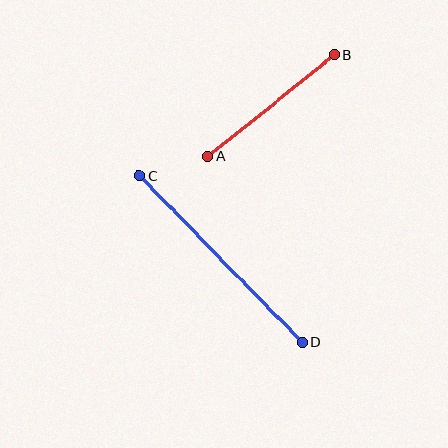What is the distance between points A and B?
The distance is approximately 162 pixels.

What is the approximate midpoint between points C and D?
The midpoint is at approximately (221, 259) pixels.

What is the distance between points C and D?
The distance is approximately 233 pixels.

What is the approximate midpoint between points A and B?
The midpoint is at approximately (271, 105) pixels.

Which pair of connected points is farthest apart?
Points C and D are farthest apart.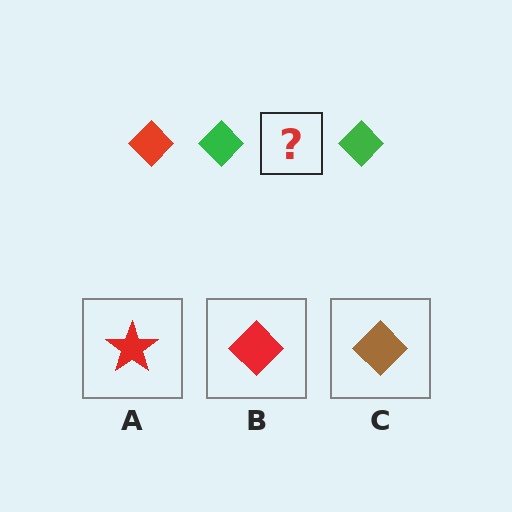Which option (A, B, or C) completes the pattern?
B.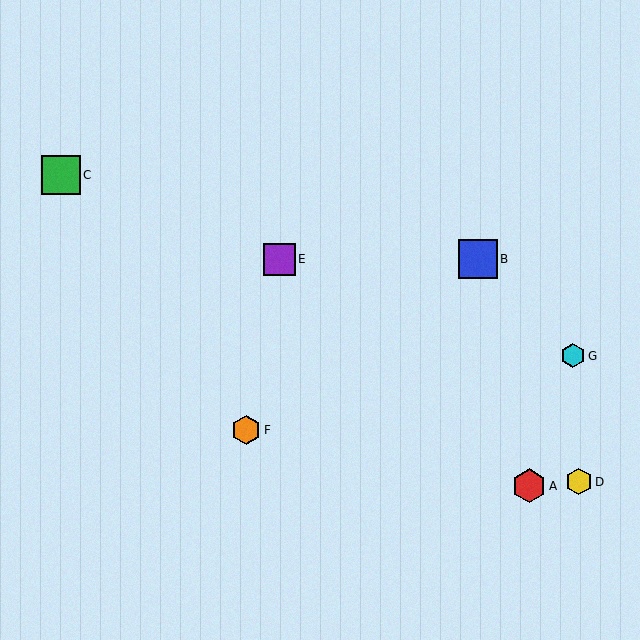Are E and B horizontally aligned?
Yes, both are at y≈259.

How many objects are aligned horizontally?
2 objects (B, E) are aligned horizontally.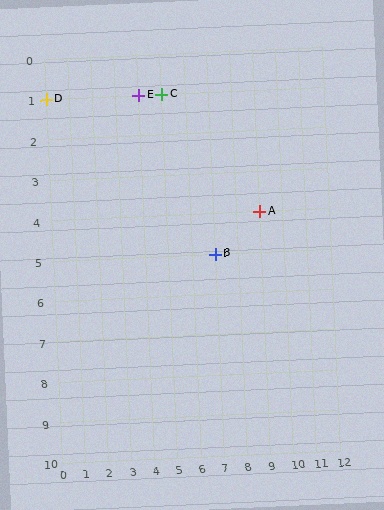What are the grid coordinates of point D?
Point D is at grid coordinates (0, 1).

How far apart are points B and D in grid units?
Points B and D are 7 columns and 4 rows apart (about 8.1 grid units diagonally).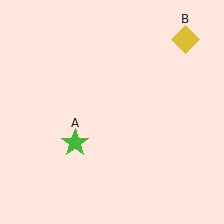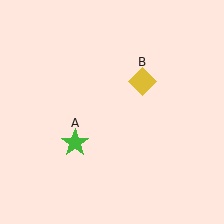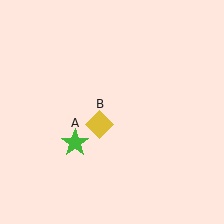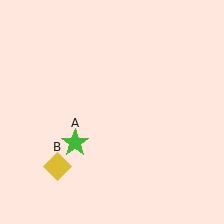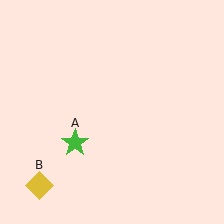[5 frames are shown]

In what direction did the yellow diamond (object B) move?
The yellow diamond (object B) moved down and to the left.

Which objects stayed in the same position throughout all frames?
Green star (object A) remained stationary.